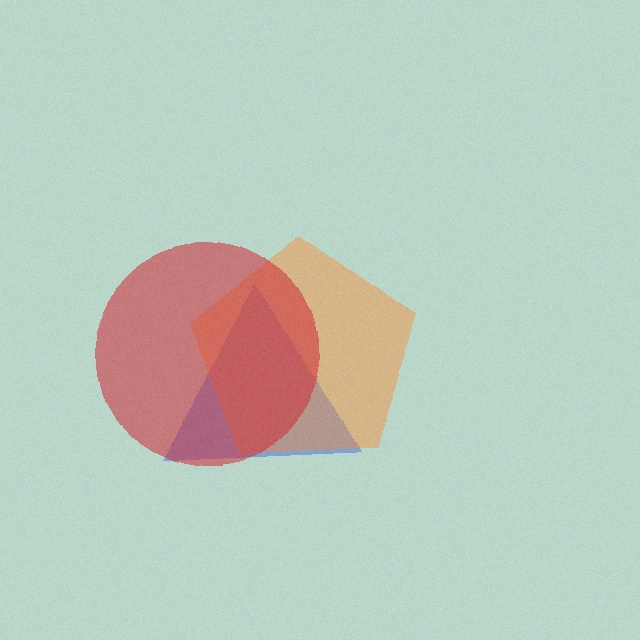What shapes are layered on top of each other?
The layered shapes are: a blue triangle, an orange pentagon, a red circle.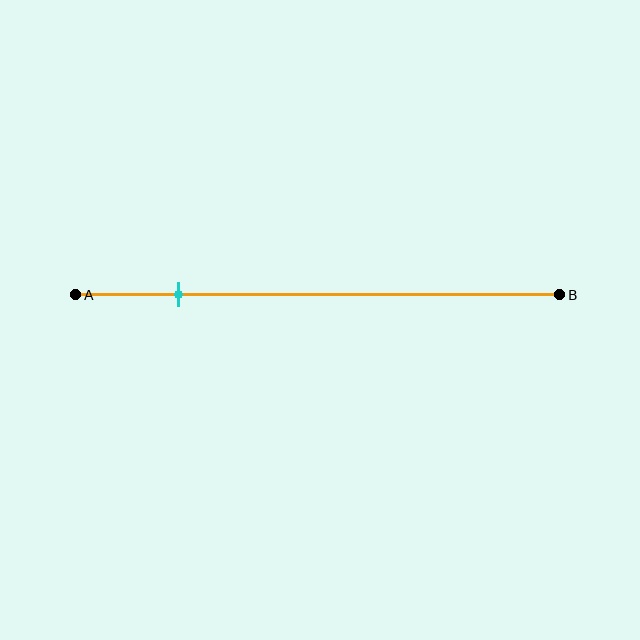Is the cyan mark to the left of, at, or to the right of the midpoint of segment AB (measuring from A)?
The cyan mark is to the left of the midpoint of segment AB.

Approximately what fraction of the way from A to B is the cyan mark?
The cyan mark is approximately 20% of the way from A to B.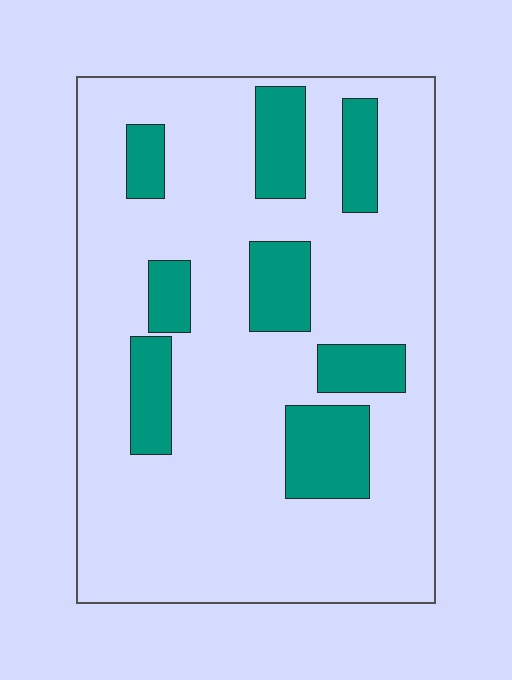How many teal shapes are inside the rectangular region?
8.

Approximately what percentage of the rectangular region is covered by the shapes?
Approximately 20%.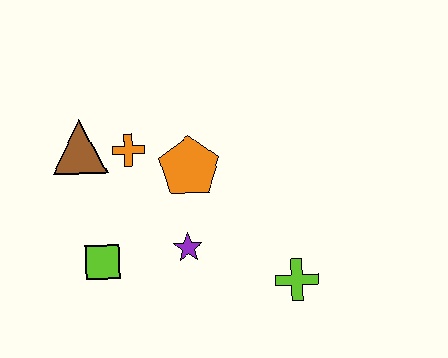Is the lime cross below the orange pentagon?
Yes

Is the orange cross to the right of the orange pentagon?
No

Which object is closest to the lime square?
The purple star is closest to the lime square.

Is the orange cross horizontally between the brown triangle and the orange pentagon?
Yes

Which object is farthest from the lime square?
The lime cross is farthest from the lime square.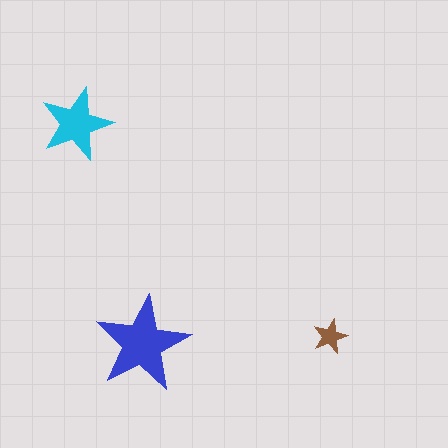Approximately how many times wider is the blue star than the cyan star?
About 1.5 times wider.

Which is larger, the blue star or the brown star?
The blue one.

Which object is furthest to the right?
The brown star is rightmost.